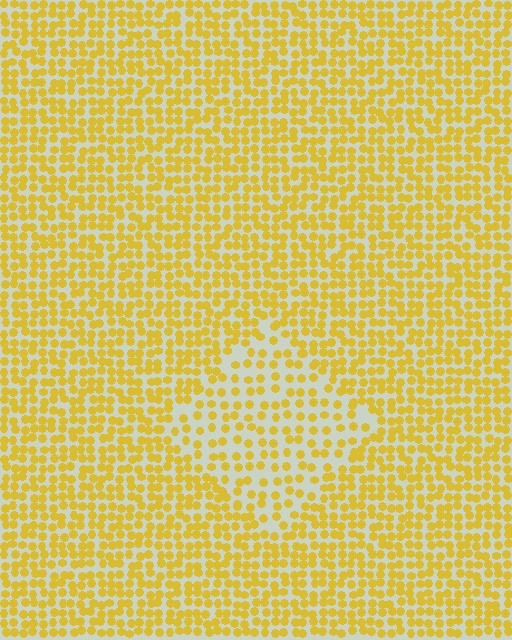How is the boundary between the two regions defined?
The boundary is defined by a change in element density (approximately 1.8x ratio). All elements are the same color, size, and shape.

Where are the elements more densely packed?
The elements are more densely packed outside the diamond boundary.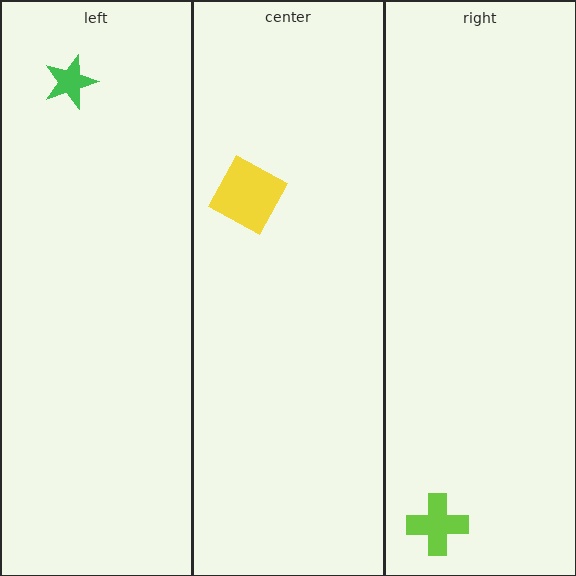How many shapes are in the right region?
1.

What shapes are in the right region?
The lime cross.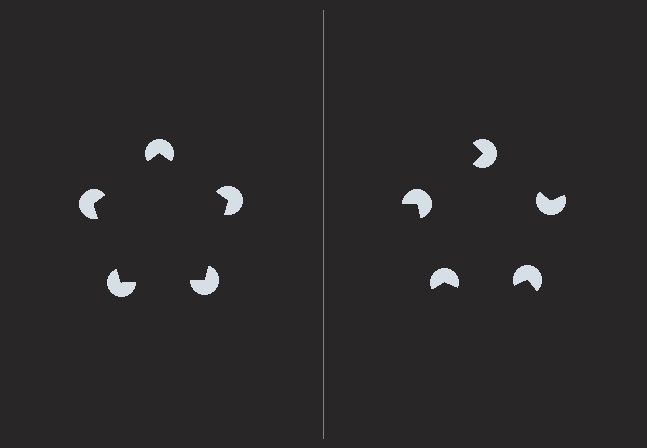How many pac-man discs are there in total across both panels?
10 — 5 on each side.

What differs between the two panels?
The pac-man discs are positioned identically on both sides; only the wedge orientations differ. On the left they align to a pentagon; on the right they are misaligned.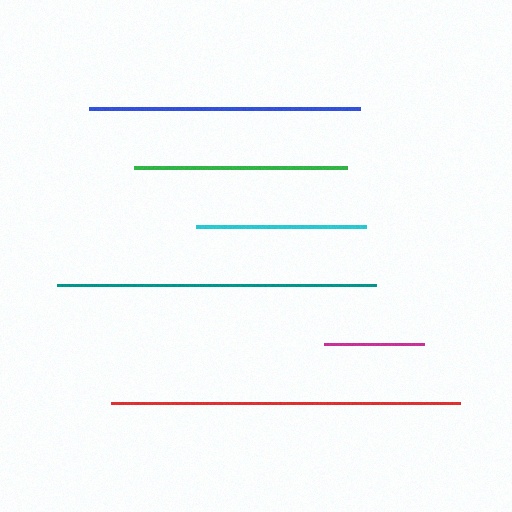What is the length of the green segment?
The green segment is approximately 213 pixels long.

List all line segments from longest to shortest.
From longest to shortest: red, teal, blue, green, cyan, magenta.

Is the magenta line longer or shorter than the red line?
The red line is longer than the magenta line.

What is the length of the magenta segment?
The magenta segment is approximately 99 pixels long.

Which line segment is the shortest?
The magenta line is the shortest at approximately 99 pixels.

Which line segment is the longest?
The red line is the longest at approximately 349 pixels.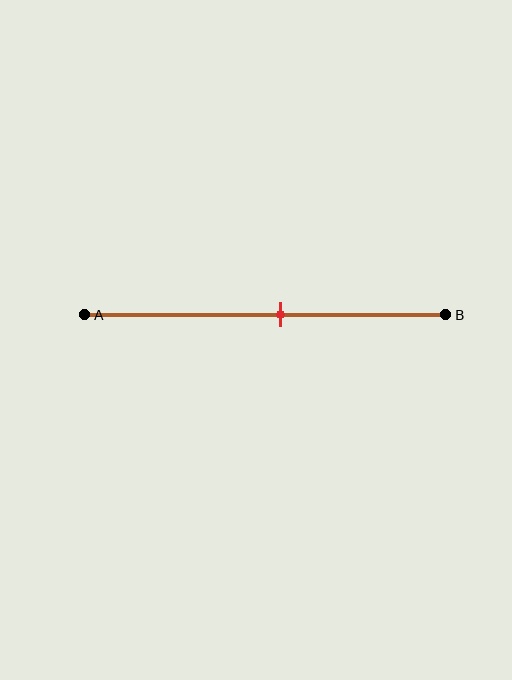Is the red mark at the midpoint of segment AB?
No, the mark is at about 55% from A, not at the 50% midpoint.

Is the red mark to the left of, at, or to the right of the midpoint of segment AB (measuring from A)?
The red mark is to the right of the midpoint of segment AB.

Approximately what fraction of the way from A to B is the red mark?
The red mark is approximately 55% of the way from A to B.